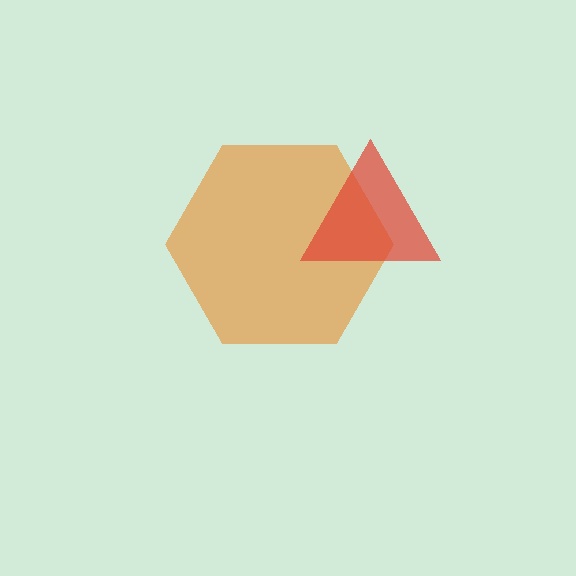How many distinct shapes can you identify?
There are 2 distinct shapes: an orange hexagon, a red triangle.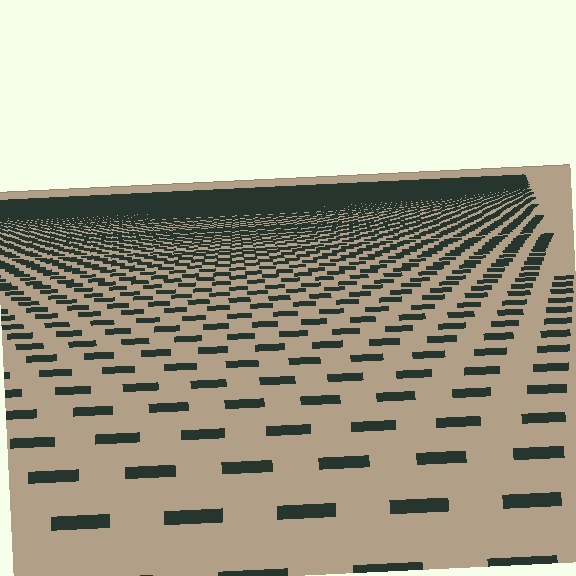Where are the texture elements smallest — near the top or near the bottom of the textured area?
Near the top.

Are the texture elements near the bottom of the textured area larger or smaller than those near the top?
Larger. Near the bottom, elements are closer to the viewer and appear at a bigger on-screen size.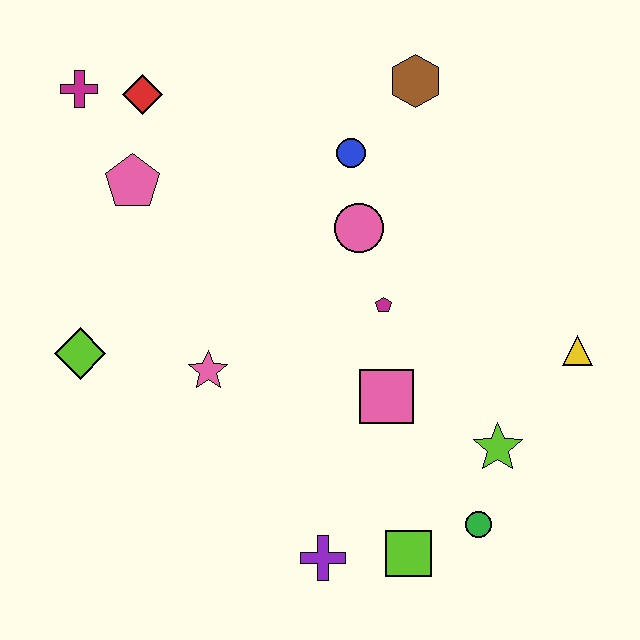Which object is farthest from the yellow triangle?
The magenta cross is farthest from the yellow triangle.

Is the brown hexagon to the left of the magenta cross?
No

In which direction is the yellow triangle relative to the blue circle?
The yellow triangle is to the right of the blue circle.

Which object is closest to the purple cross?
The lime square is closest to the purple cross.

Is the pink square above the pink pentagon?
No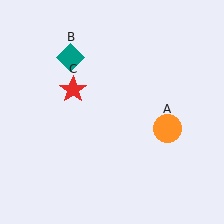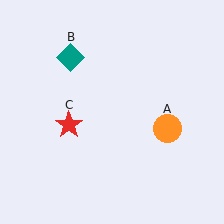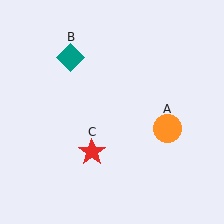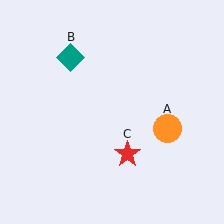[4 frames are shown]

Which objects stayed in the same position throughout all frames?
Orange circle (object A) and teal diamond (object B) remained stationary.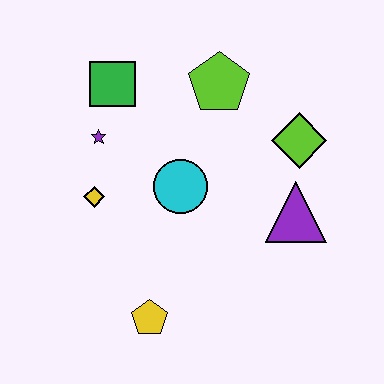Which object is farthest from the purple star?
The purple triangle is farthest from the purple star.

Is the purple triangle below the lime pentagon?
Yes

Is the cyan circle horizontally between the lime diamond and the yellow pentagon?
Yes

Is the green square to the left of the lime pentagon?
Yes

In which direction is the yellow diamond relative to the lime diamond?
The yellow diamond is to the left of the lime diamond.